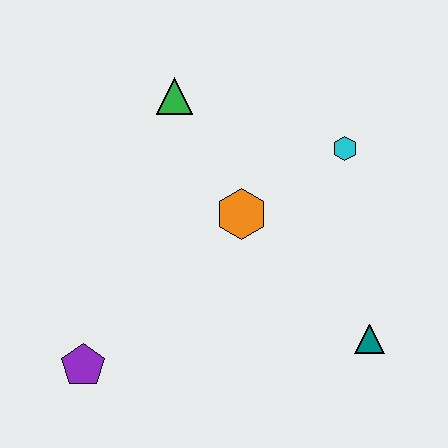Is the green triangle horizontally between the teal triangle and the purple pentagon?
Yes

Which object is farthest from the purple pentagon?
The cyan hexagon is farthest from the purple pentagon.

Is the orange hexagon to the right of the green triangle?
Yes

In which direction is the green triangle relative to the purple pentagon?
The green triangle is above the purple pentagon.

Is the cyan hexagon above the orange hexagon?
Yes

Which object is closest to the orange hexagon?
The cyan hexagon is closest to the orange hexagon.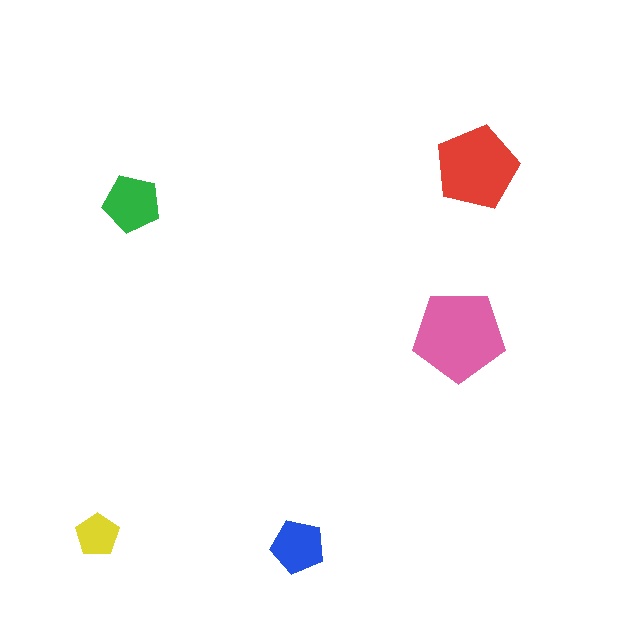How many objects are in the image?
There are 5 objects in the image.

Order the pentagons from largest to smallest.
the pink one, the red one, the green one, the blue one, the yellow one.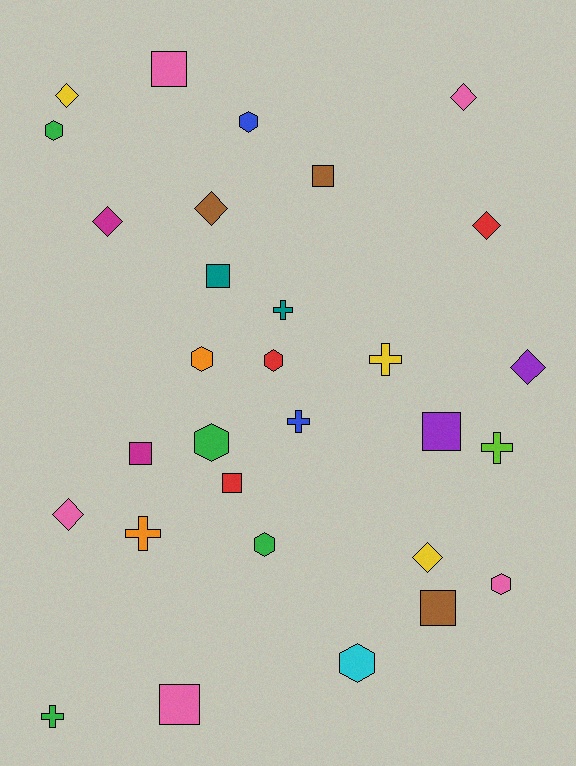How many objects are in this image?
There are 30 objects.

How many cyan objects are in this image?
There is 1 cyan object.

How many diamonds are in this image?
There are 8 diamonds.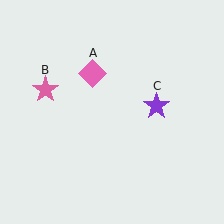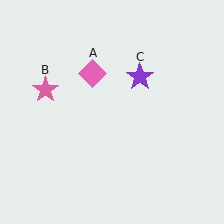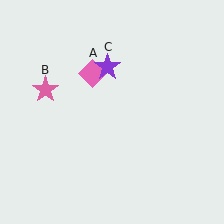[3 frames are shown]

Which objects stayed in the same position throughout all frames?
Pink diamond (object A) and pink star (object B) remained stationary.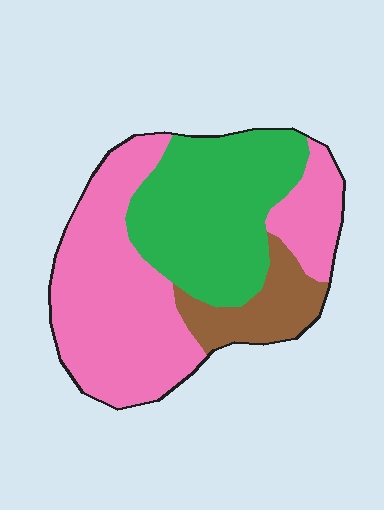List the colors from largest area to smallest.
From largest to smallest: pink, green, brown.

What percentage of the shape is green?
Green takes up about three eighths (3/8) of the shape.